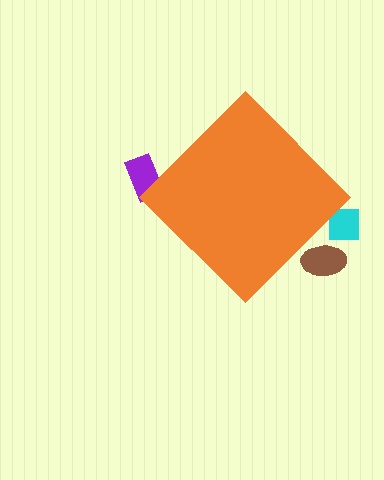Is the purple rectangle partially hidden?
Yes, the purple rectangle is partially hidden behind the orange diamond.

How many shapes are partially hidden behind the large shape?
3 shapes are partially hidden.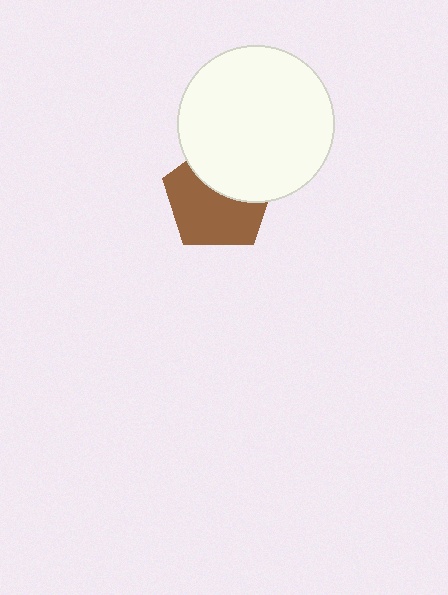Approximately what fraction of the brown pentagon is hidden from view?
Roughly 40% of the brown pentagon is hidden behind the white circle.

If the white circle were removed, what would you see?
You would see the complete brown pentagon.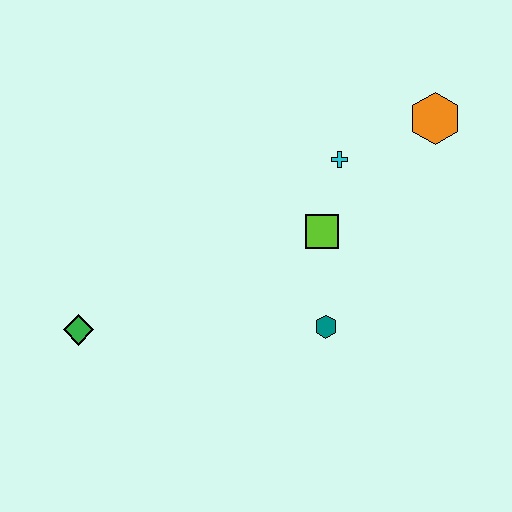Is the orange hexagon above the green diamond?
Yes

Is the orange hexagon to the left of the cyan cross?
No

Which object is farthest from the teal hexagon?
The green diamond is farthest from the teal hexagon.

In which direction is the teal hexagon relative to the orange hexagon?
The teal hexagon is below the orange hexagon.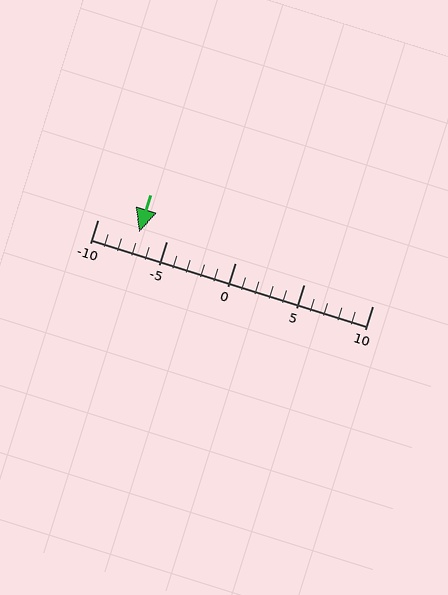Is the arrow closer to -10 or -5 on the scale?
The arrow is closer to -5.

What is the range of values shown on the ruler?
The ruler shows values from -10 to 10.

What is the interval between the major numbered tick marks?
The major tick marks are spaced 5 units apart.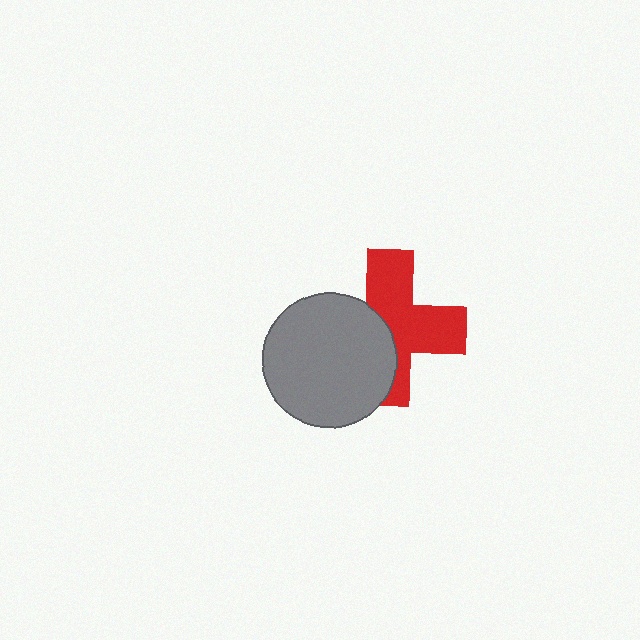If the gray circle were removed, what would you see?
You would see the complete red cross.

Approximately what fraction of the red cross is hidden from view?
Roughly 42% of the red cross is hidden behind the gray circle.